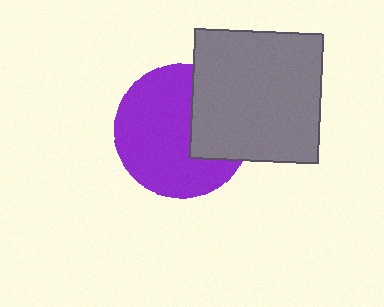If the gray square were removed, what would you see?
You would see the complete purple circle.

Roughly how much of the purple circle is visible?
Most of it is visible (roughly 68%).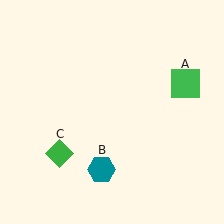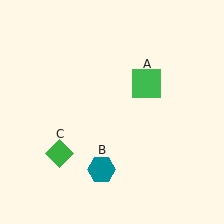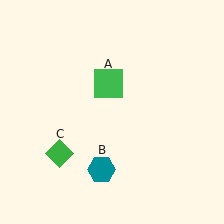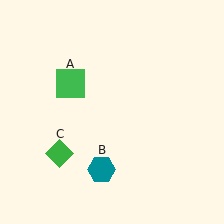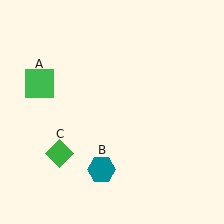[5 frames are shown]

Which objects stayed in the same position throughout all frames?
Teal hexagon (object B) and green diamond (object C) remained stationary.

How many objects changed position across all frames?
1 object changed position: green square (object A).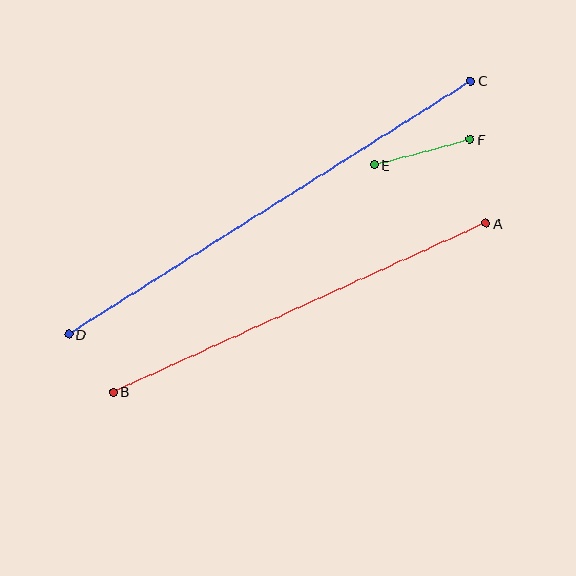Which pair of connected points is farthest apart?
Points C and D are farthest apart.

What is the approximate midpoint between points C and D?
The midpoint is at approximately (270, 208) pixels.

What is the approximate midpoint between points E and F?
The midpoint is at approximately (422, 152) pixels.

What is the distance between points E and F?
The distance is approximately 99 pixels.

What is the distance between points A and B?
The distance is approximately 409 pixels.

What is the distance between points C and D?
The distance is approximately 476 pixels.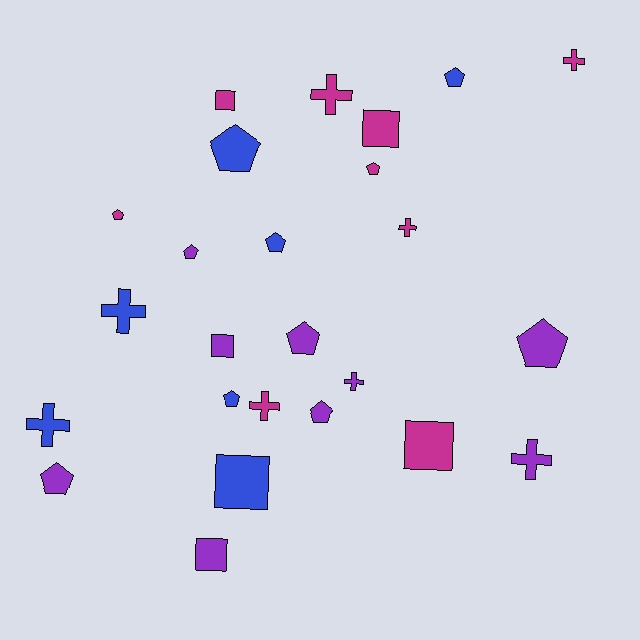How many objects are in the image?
There are 25 objects.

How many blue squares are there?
There is 1 blue square.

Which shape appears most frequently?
Pentagon, with 11 objects.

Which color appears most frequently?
Purple, with 9 objects.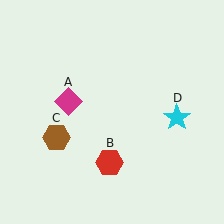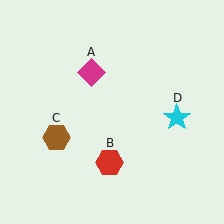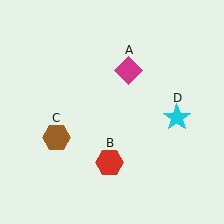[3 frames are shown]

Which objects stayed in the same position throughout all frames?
Red hexagon (object B) and brown hexagon (object C) and cyan star (object D) remained stationary.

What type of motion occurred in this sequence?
The magenta diamond (object A) rotated clockwise around the center of the scene.